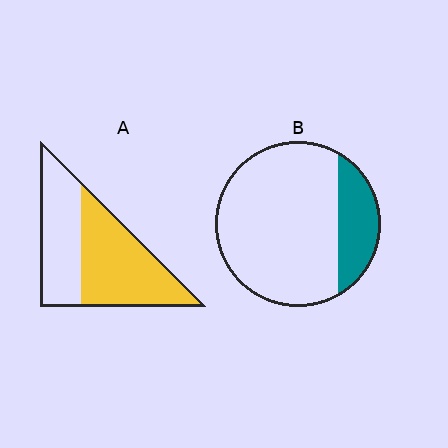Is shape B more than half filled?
No.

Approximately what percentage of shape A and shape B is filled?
A is approximately 55% and B is approximately 20%.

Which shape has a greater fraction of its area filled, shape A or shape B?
Shape A.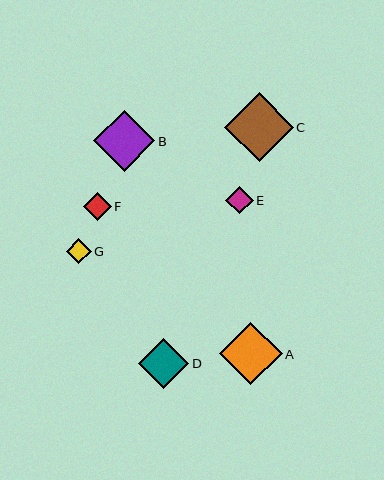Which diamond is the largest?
Diamond C is the largest with a size of approximately 69 pixels.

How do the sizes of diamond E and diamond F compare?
Diamond E and diamond F are approximately the same size.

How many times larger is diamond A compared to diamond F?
Diamond A is approximately 2.3 times the size of diamond F.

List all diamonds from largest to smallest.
From largest to smallest: C, A, B, D, E, F, G.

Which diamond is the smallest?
Diamond G is the smallest with a size of approximately 24 pixels.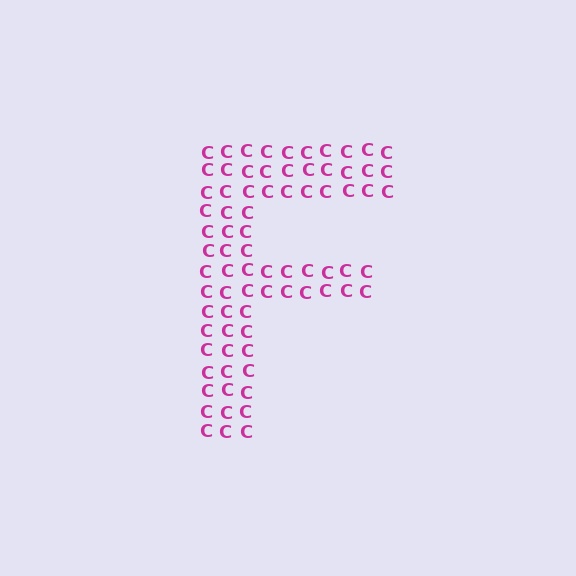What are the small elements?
The small elements are letter C's.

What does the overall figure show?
The overall figure shows the letter F.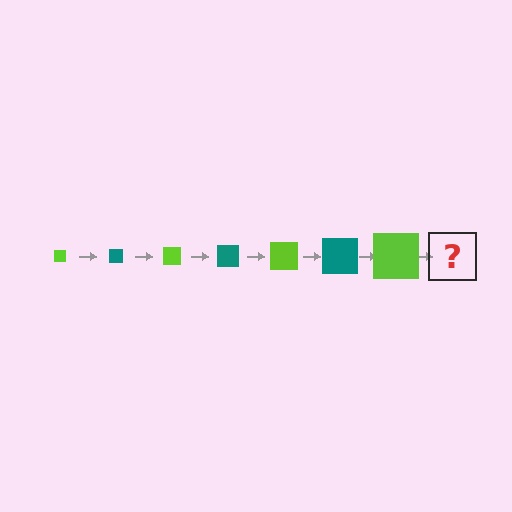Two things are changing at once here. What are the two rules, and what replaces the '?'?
The two rules are that the square grows larger each step and the color cycles through lime and teal. The '?' should be a teal square, larger than the previous one.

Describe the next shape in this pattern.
It should be a teal square, larger than the previous one.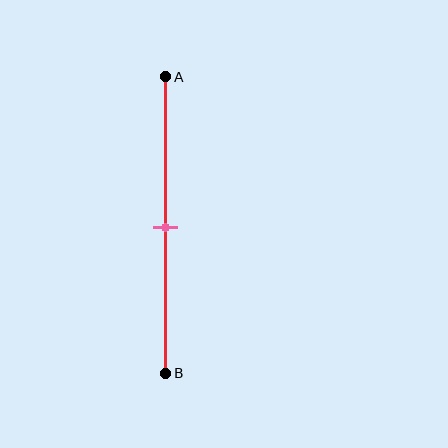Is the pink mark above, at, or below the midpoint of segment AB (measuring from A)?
The pink mark is approximately at the midpoint of segment AB.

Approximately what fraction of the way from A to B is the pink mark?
The pink mark is approximately 50% of the way from A to B.